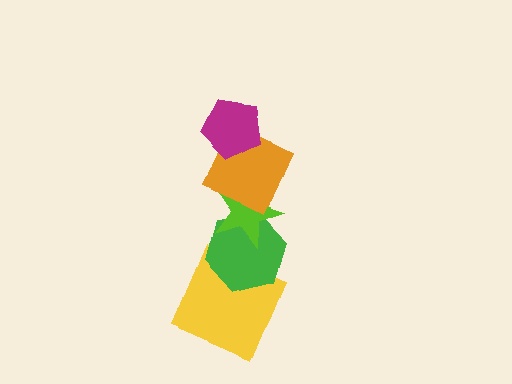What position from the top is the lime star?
The lime star is 3rd from the top.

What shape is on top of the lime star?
The orange square is on top of the lime star.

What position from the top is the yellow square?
The yellow square is 5th from the top.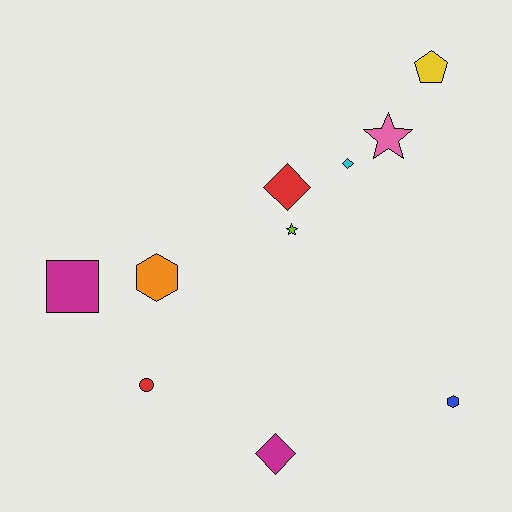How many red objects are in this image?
There are 2 red objects.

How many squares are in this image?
There is 1 square.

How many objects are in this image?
There are 10 objects.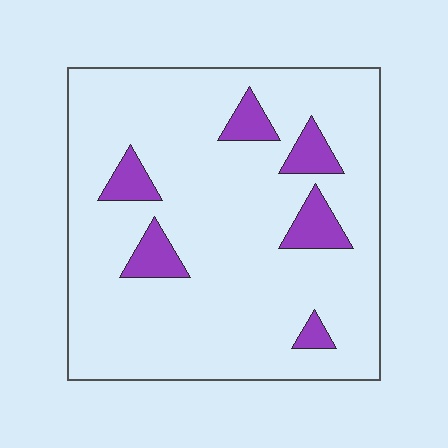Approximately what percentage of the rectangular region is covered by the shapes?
Approximately 10%.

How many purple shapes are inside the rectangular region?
6.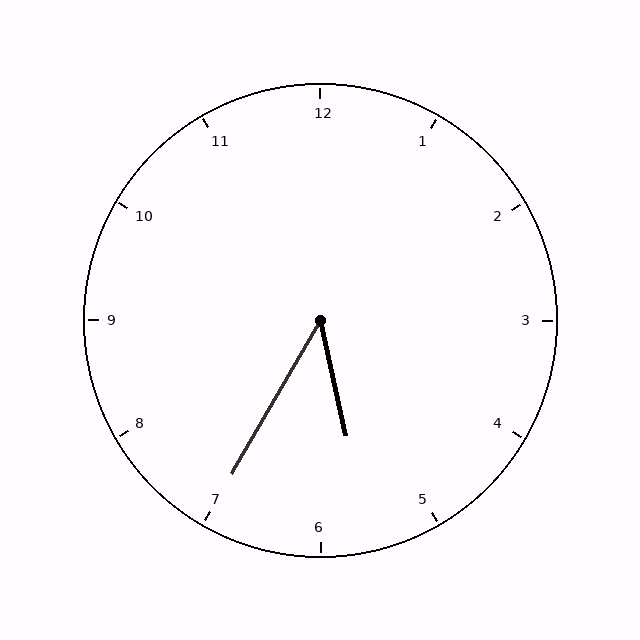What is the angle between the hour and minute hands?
Approximately 42 degrees.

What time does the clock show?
5:35.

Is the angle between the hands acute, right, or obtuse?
It is acute.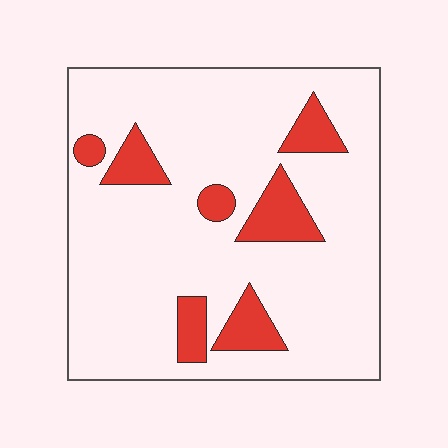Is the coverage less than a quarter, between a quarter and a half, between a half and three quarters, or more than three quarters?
Less than a quarter.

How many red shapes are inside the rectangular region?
7.